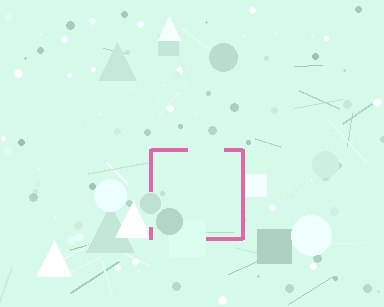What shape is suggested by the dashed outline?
The dashed outline suggests a square.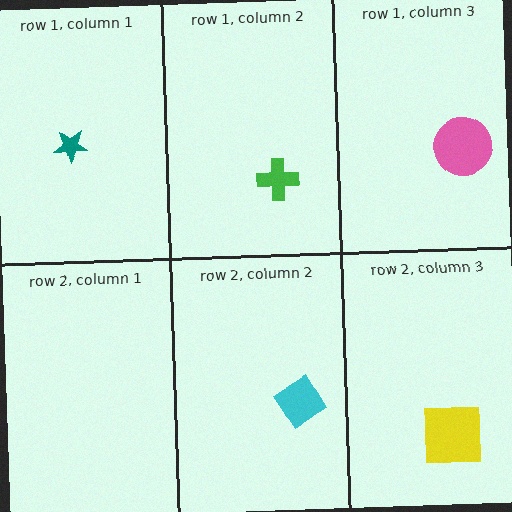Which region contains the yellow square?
The row 2, column 3 region.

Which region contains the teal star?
The row 1, column 1 region.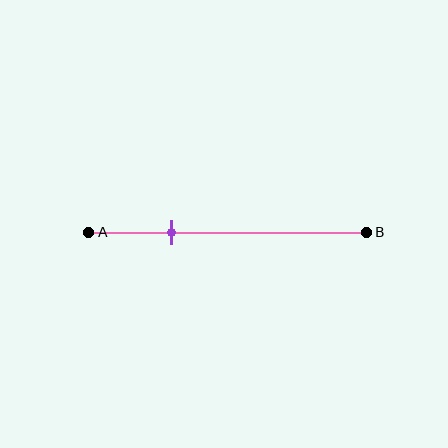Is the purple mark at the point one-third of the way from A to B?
No, the mark is at about 30% from A, not at the 33% one-third point.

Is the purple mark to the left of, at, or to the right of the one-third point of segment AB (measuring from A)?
The purple mark is to the left of the one-third point of segment AB.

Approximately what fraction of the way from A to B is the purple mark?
The purple mark is approximately 30% of the way from A to B.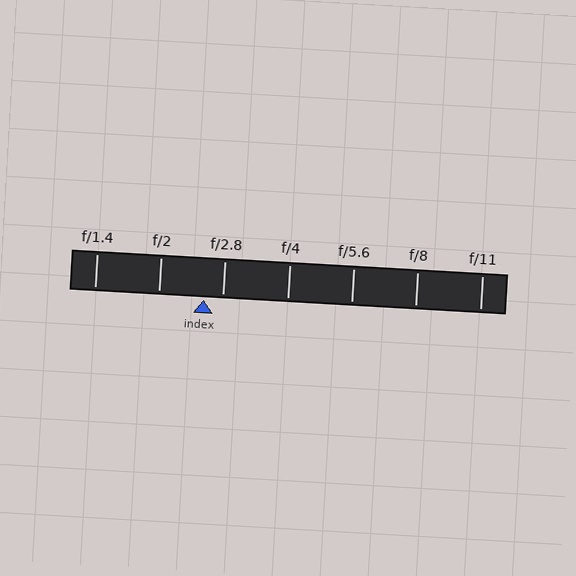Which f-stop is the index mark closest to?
The index mark is closest to f/2.8.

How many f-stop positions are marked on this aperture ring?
There are 7 f-stop positions marked.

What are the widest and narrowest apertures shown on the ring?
The widest aperture shown is f/1.4 and the narrowest is f/11.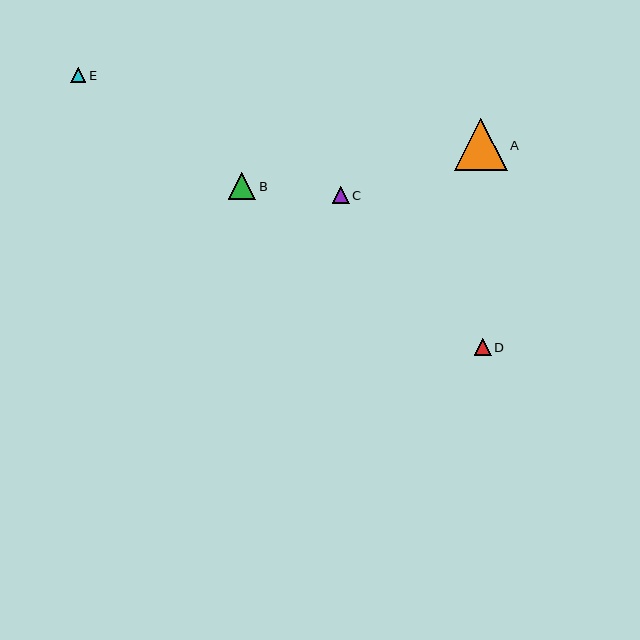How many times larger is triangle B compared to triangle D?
Triangle B is approximately 1.6 times the size of triangle D.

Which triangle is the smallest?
Triangle E is the smallest with a size of approximately 15 pixels.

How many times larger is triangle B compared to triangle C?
Triangle B is approximately 1.6 times the size of triangle C.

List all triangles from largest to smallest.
From largest to smallest: A, B, D, C, E.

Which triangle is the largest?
Triangle A is the largest with a size of approximately 53 pixels.